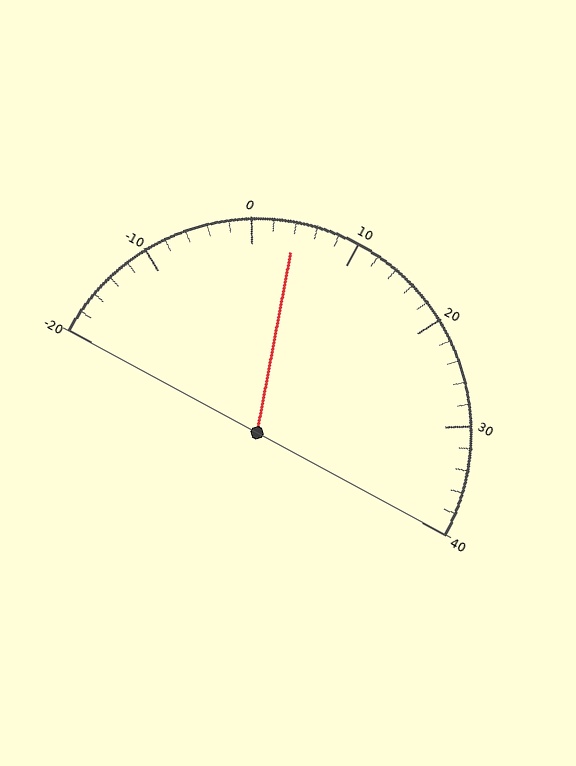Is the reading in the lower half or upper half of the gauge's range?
The reading is in the lower half of the range (-20 to 40).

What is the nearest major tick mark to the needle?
The nearest major tick mark is 0.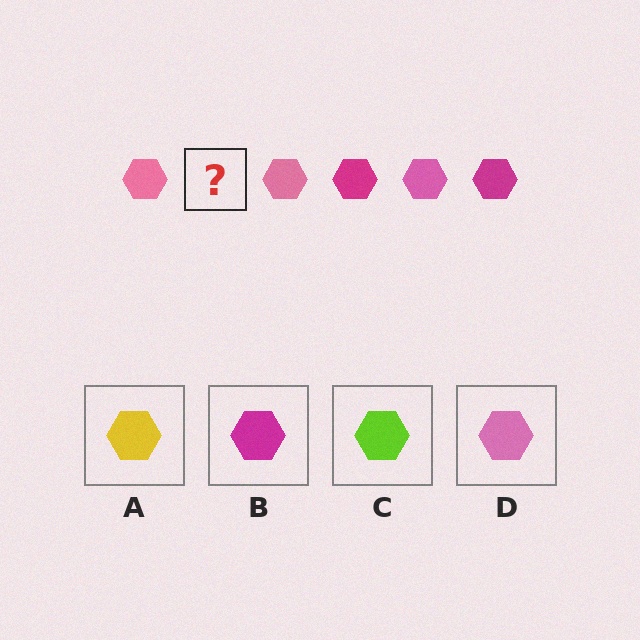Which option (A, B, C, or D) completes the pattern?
B.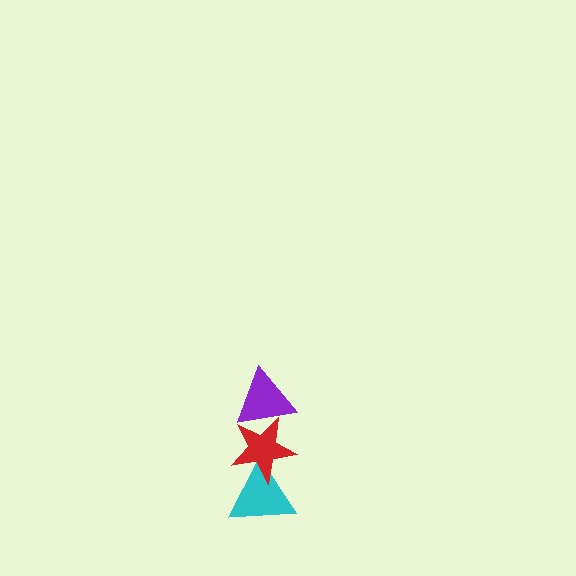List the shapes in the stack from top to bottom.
From top to bottom: the purple triangle, the red star, the cyan triangle.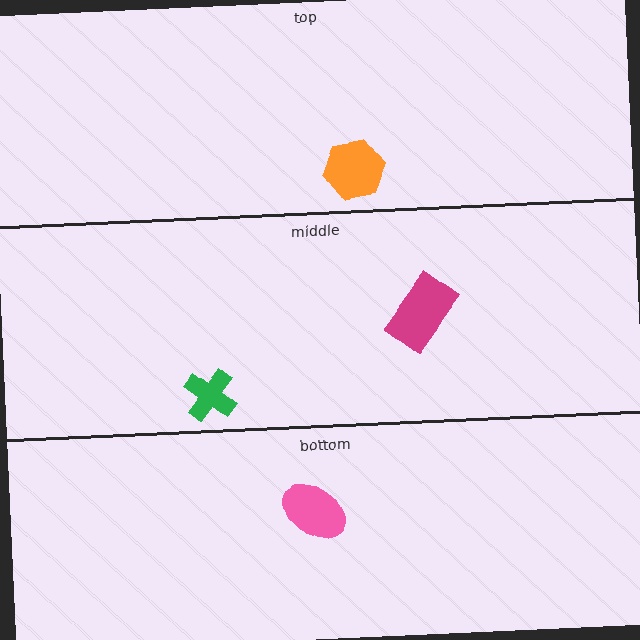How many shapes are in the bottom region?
1.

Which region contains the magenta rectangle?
The middle region.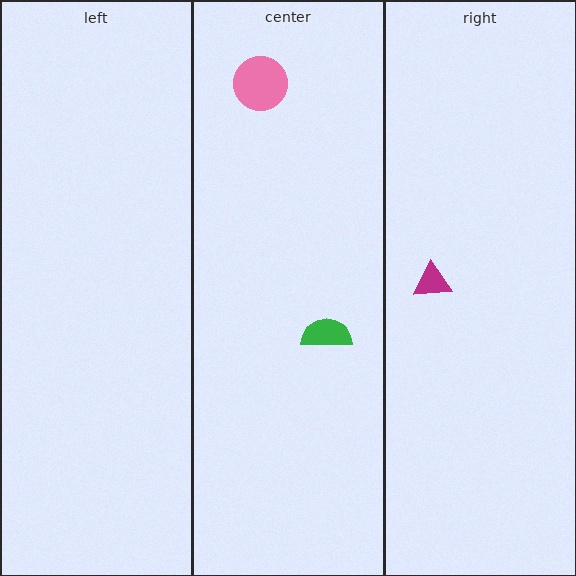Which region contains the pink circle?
The center region.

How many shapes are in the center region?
2.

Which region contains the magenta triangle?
The right region.